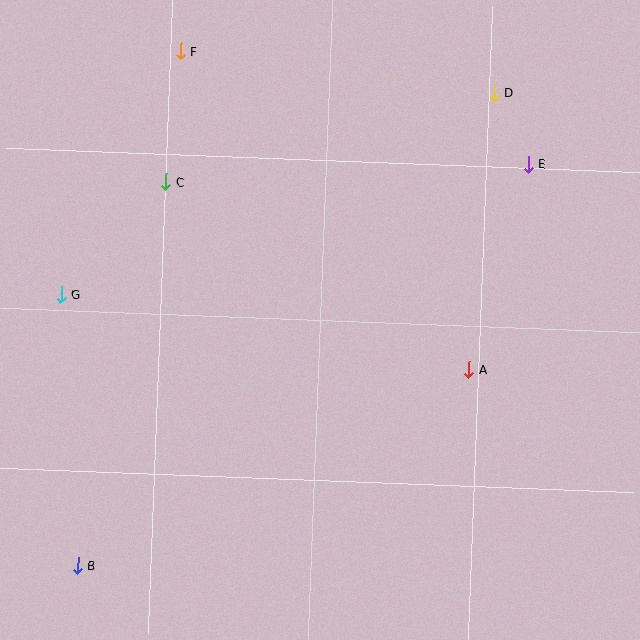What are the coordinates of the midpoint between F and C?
The midpoint between F and C is at (173, 116).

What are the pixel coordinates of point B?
Point B is at (78, 566).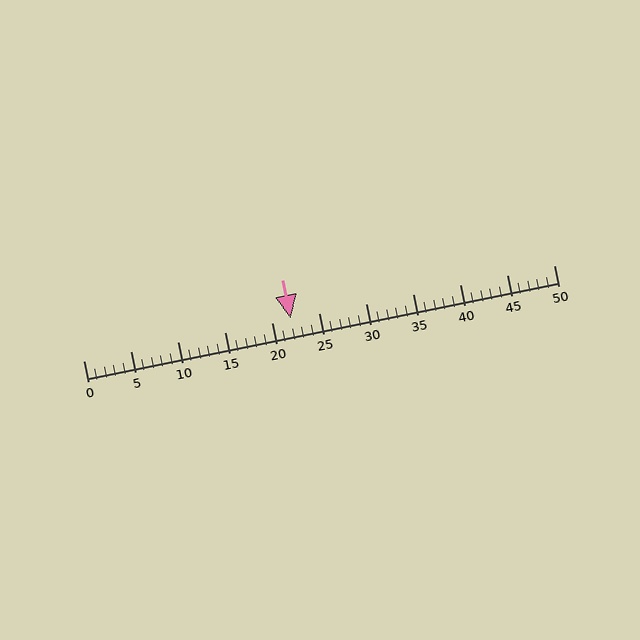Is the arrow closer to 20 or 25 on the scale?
The arrow is closer to 20.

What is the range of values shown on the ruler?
The ruler shows values from 0 to 50.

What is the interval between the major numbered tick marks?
The major tick marks are spaced 5 units apart.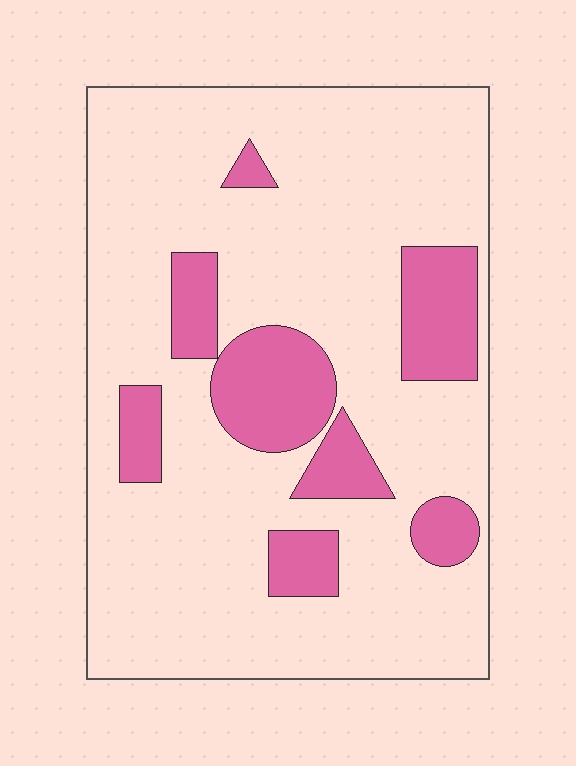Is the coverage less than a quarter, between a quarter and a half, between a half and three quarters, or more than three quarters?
Less than a quarter.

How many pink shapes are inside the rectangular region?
8.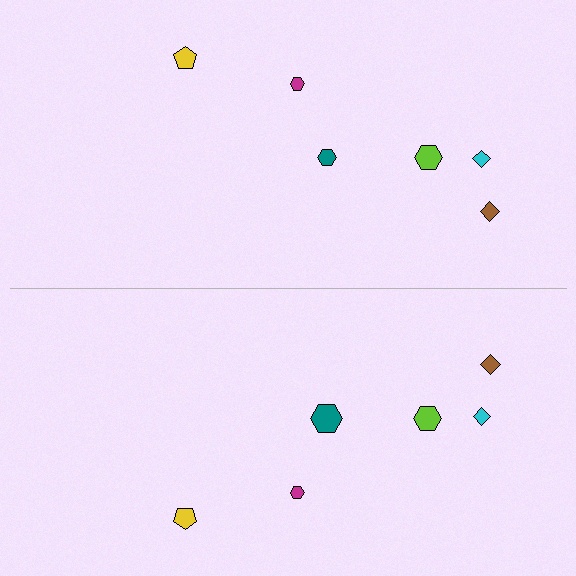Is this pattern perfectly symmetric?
No, the pattern is not perfectly symmetric. The teal hexagon on the bottom side has a different size than its mirror counterpart.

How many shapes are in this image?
There are 12 shapes in this image.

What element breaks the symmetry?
The teal hexagon on the bottom side has a different size than its mirror counterpart.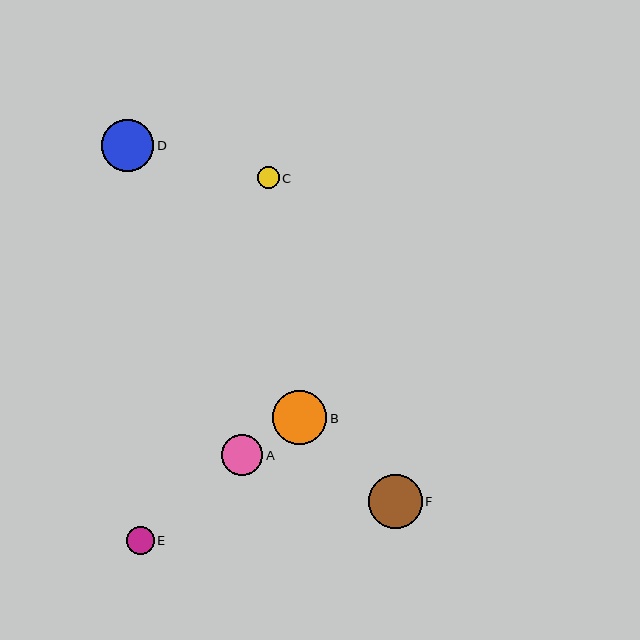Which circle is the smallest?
Circle C is the smallest with a size of approximately 22 pixels.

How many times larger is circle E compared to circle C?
Circle E is approximately 1.3 times the size of circle C.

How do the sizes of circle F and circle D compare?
Circle F and circle D are approximately the same size.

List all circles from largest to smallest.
From largest to smallest: B, F, D, A, E, C.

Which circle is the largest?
Circle B is the largest with a size of approximately 54 pixels.